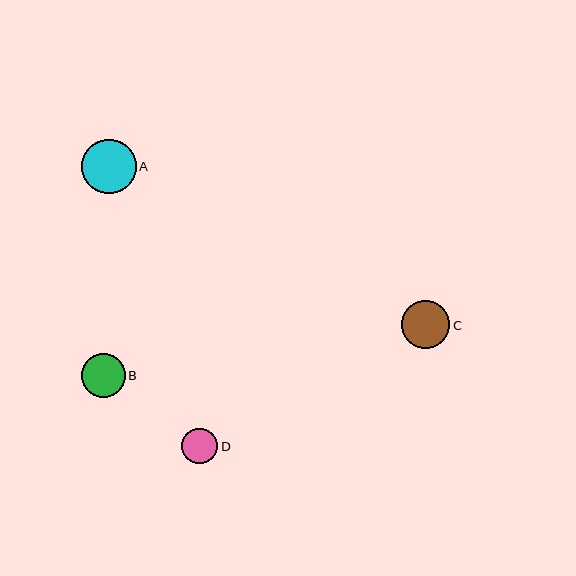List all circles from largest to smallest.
From largest to smallest: A, C, B, D.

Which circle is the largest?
Circle A is the largest with a size of approximately 55 pixels.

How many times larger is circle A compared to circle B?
Circle A is approximately 1.3 times the size of circle B.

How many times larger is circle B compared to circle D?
Circle B is approximately 1.2 times the size of circle D.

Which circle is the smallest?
Circle D is the smallest with a size of approximately 36 pixels.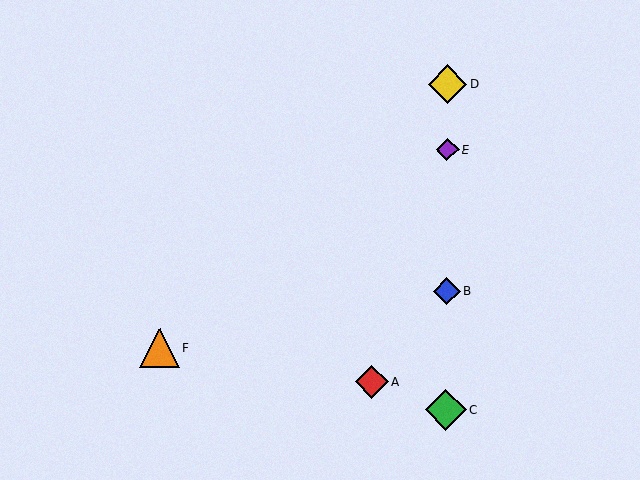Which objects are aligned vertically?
Objects B, C, D, E are aligned vertically.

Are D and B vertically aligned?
Yes, both are at x≈448.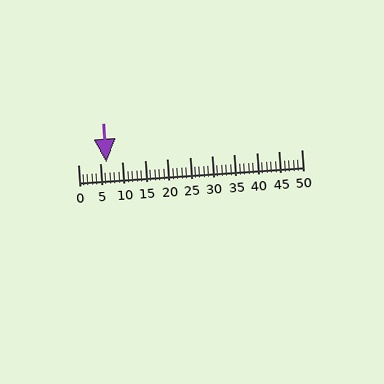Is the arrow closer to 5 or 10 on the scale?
The arrow is closer to 5.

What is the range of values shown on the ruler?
The ruler shows values from 0 to 50.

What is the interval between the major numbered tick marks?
The major tick marks are spaced 5 units apart.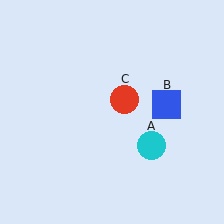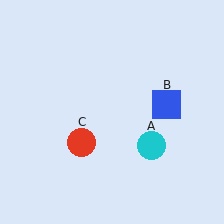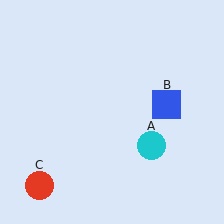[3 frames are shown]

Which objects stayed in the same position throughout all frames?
Cyan circle (object A) and blue square (object B) remained stationary.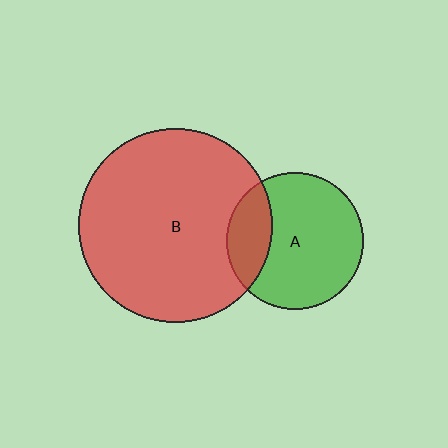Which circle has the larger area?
Circle B (red).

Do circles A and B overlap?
Yes.